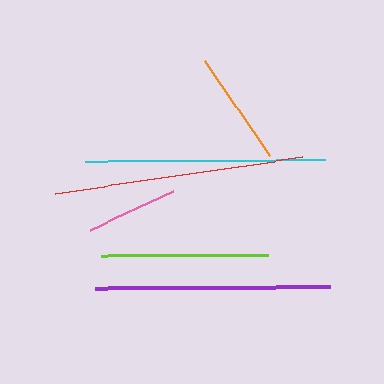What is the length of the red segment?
The red segment is approximately 250 pixels long.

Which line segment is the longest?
The red line is the longest at approximately 250 pixels.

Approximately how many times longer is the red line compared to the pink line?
The red line is approximately 2.8 times the length of the pink line.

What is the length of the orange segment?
The orange segment is approximately 115 pixels long.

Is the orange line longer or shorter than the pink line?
The orange line is longer than the pink line.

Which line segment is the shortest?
The pink line is the shortest at approximately 90 pixels.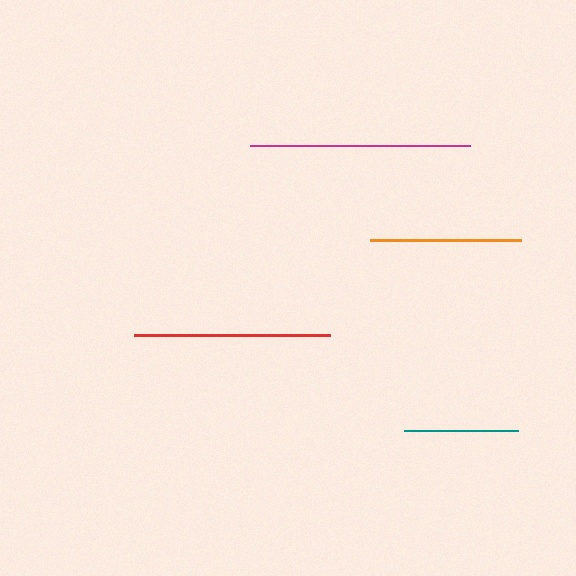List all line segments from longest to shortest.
From longest to shortest: magenta, red, orange, teal.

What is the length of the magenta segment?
The magenta segment is approximately 220 pixels long.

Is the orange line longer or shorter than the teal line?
The orange line is longer than the teal line.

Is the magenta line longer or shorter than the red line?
The magenta line is longer than the red line.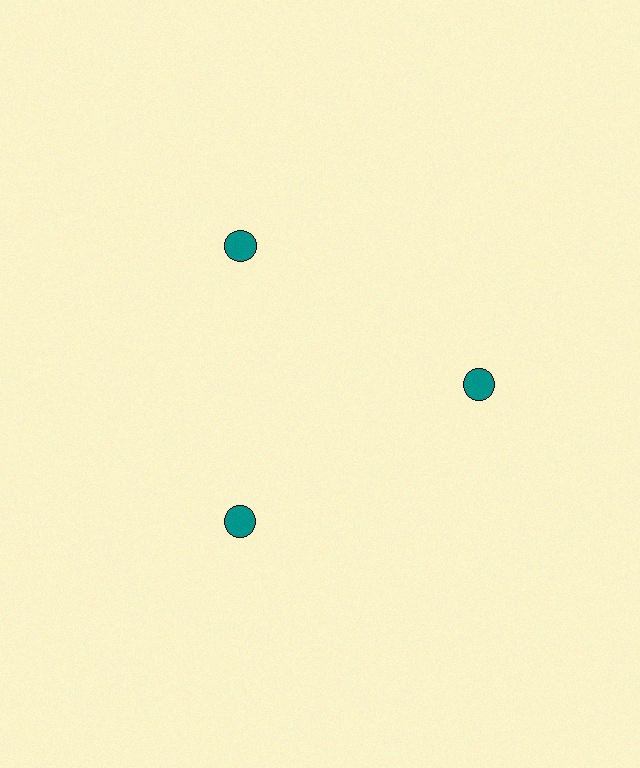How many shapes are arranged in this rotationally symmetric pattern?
There are 3 shapes, arranged in 3 groups of 1.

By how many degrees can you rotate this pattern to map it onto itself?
The pattern maps onto itself every 120 degrees of rotation.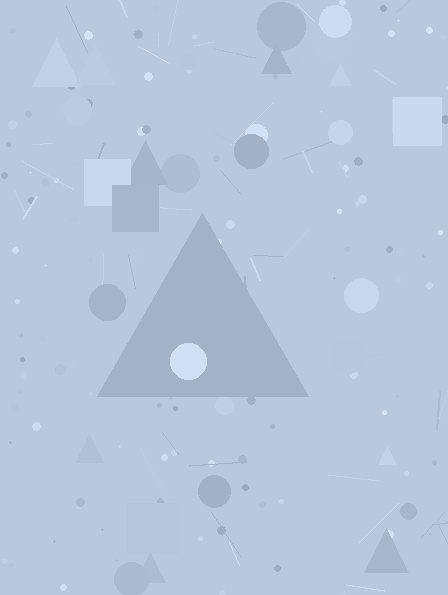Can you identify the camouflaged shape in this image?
The camouflaged shape is a triangle.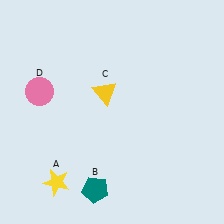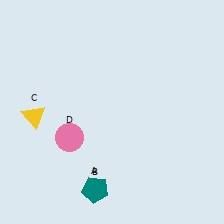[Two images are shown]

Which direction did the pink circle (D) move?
The pink circle (D) moved down.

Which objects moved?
The objects that moved are: the yellow star (A), the yellow triangle (C), the pink circle (D).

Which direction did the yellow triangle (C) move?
The yellow triangle (C) moved left.